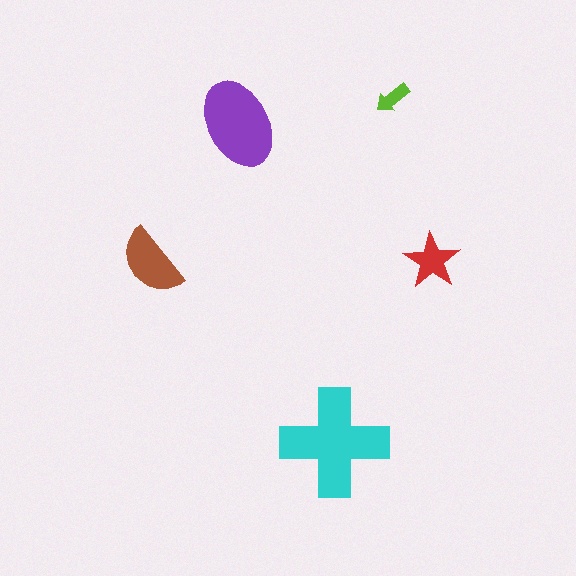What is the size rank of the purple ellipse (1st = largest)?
2nd.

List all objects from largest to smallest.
The cyan cross, the purple ellipse, the brown semicircle, the red star, the lime arrow.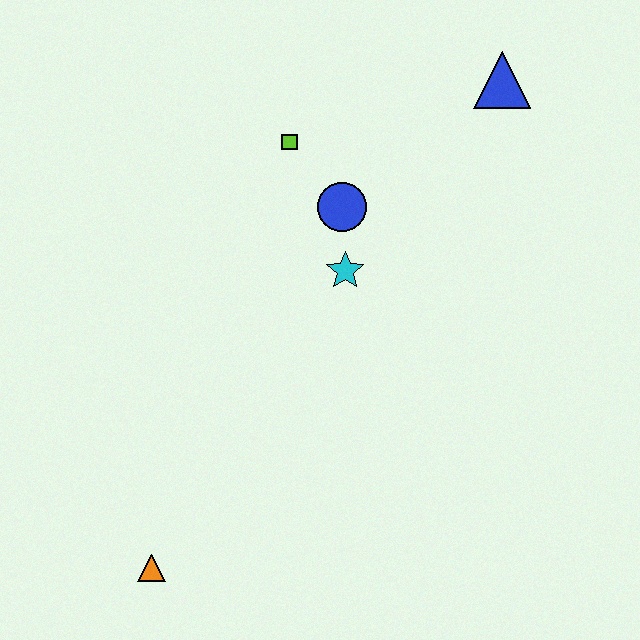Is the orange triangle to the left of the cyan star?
Yes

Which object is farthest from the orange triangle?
The blue triangle is farthest from the orange triangle.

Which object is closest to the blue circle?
The cyan star is closest to the blue circle.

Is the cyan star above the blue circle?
No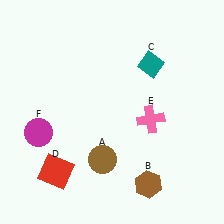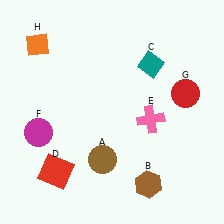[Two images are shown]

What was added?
A red circle (G), an orange diamond (H) were added in Image 2.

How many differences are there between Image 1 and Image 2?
There are 2 differences between the two images.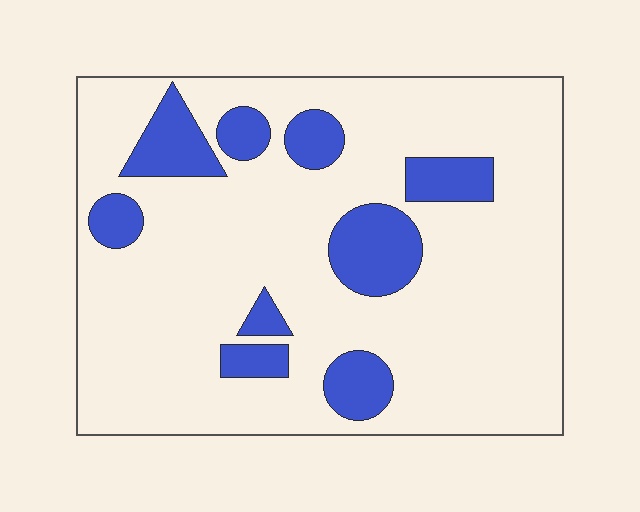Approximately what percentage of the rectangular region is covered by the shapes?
Approximately 20%.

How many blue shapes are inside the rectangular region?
9.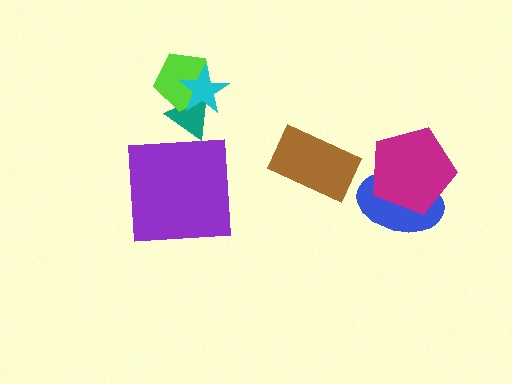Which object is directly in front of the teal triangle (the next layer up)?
The lime pentagon is directly in front of the teal triangle.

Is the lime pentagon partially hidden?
Yes, it is partially covered by another shape.